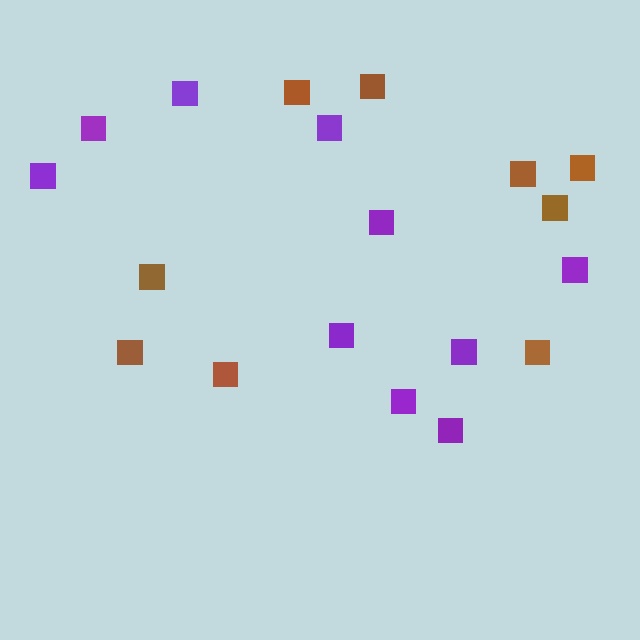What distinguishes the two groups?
There are 2 groups: one group of brown squares (9) and one group of purple squares (10).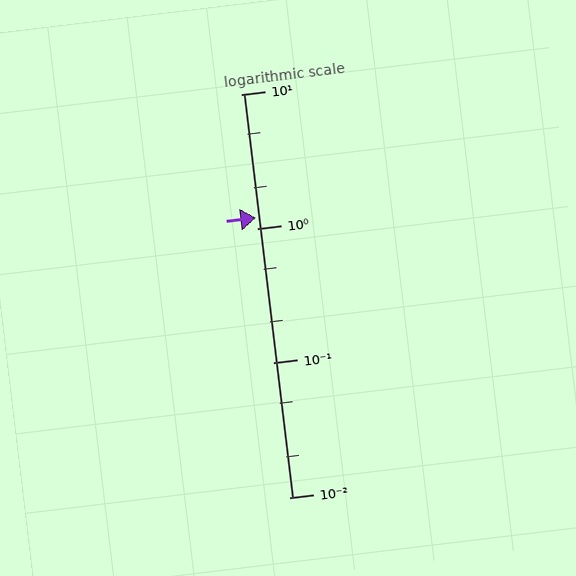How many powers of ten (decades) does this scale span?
The scale spans 3 decades, from 0.01 to 10.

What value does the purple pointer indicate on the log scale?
The pointer indicates approximately 1.2.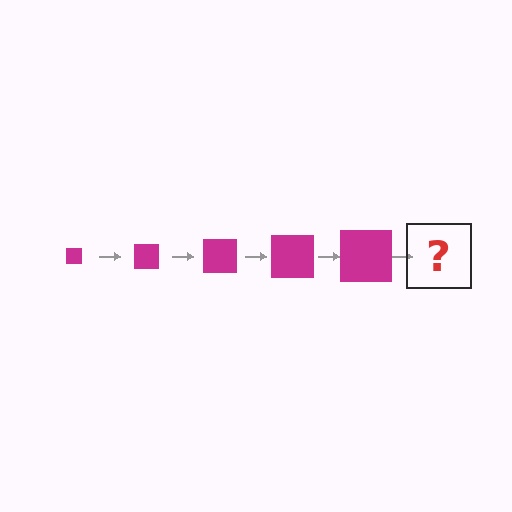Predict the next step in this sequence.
The next step is a magenta square, larger than the previous one.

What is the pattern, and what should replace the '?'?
The pattern is that the square gets progressively larger each step. The '?' should be a magenta square, larger than the previous one.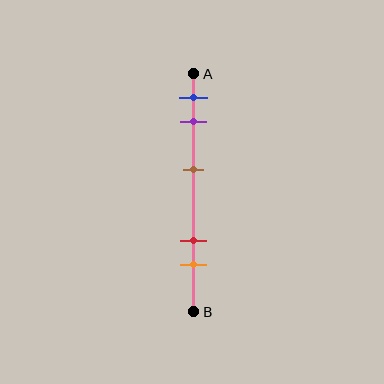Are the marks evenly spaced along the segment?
No, the marks are not evenly spaced.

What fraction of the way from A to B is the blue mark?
The blue mark is approximately 10% (0.1) of the way from A to B.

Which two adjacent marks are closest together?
The blue and purple marks are the closest adjacent pair.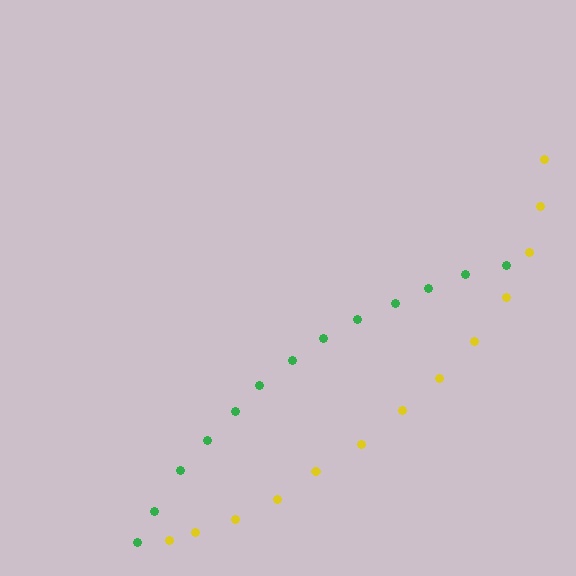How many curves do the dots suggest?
There are 2 distinct paths.